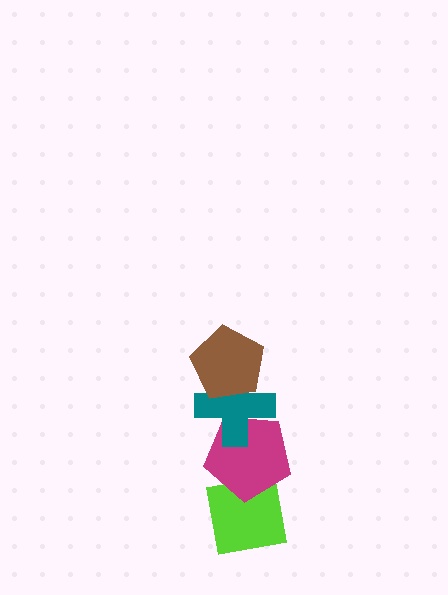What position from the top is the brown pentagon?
The brown pentagon is 1st from the top.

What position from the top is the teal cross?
The teal cross is 2nd from the top.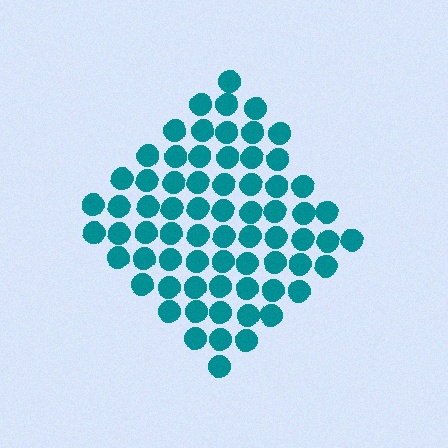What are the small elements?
The small elements are circles.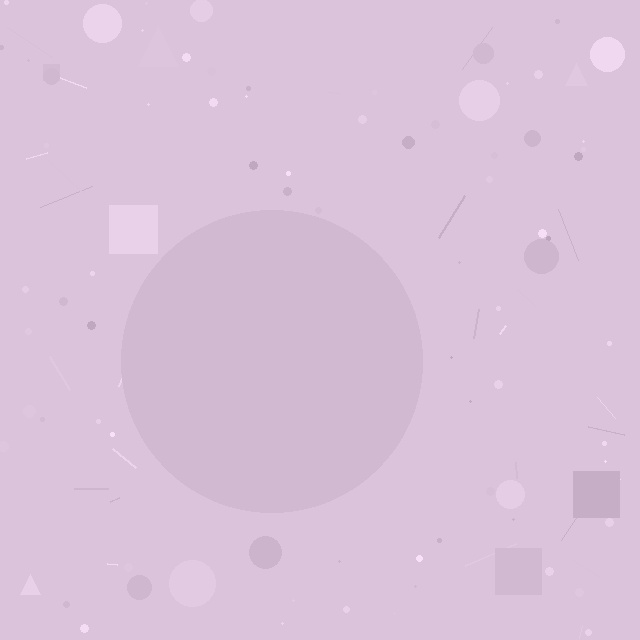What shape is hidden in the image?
A circle is hidden in the image.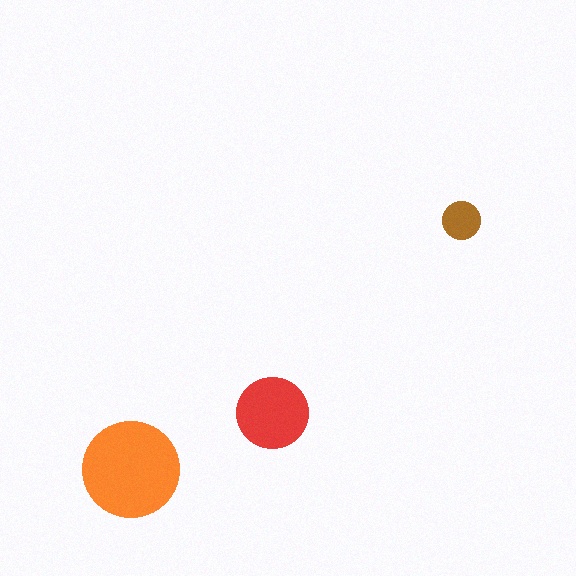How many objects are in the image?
There are 3 objects in the image.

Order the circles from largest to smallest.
the orange one, the red one, the brown one.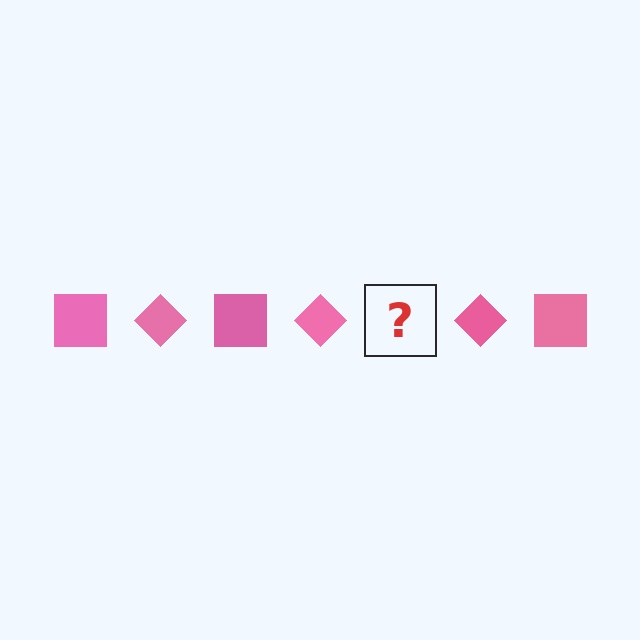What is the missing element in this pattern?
The missing element is a pink square.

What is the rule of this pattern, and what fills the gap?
The rule is that the pattern cycles through square, diamond shapes in pink. The gap should be filled with a pink square.